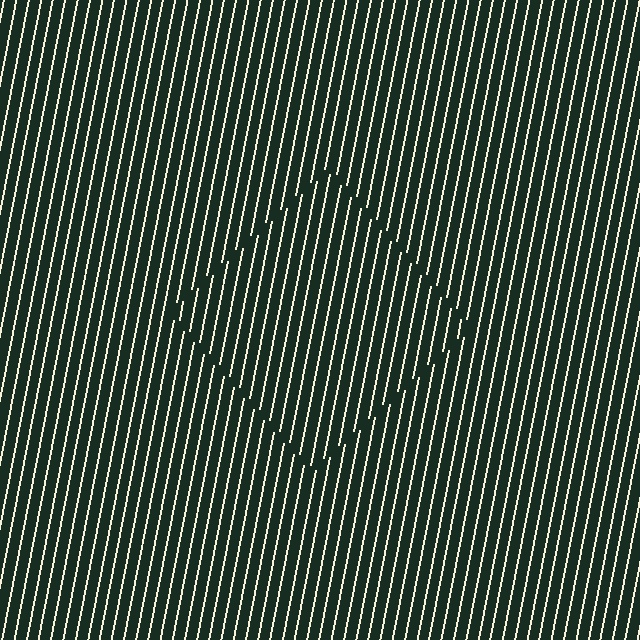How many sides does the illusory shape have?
4 sides — the line-ends trace a square.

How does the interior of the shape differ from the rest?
The interior of the shape contains the same grating, shifted by half a period — the contour is defined by the phase discontinuity where line-ends from the inner and outer gratings abut.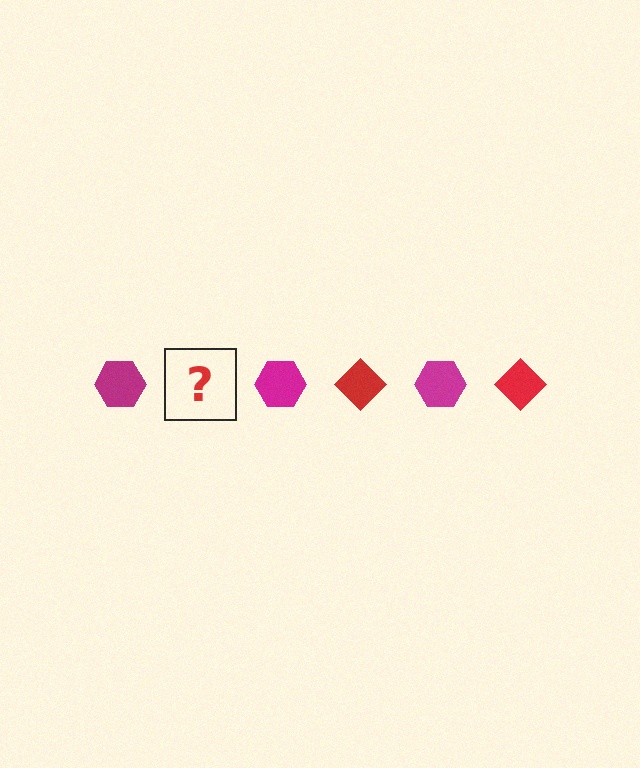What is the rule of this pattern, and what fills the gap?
The rule is that the pattern alternates between magenta hexagon and red diamond. The gap should be filled with a red diamond.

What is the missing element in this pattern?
The missing element is a red diamond.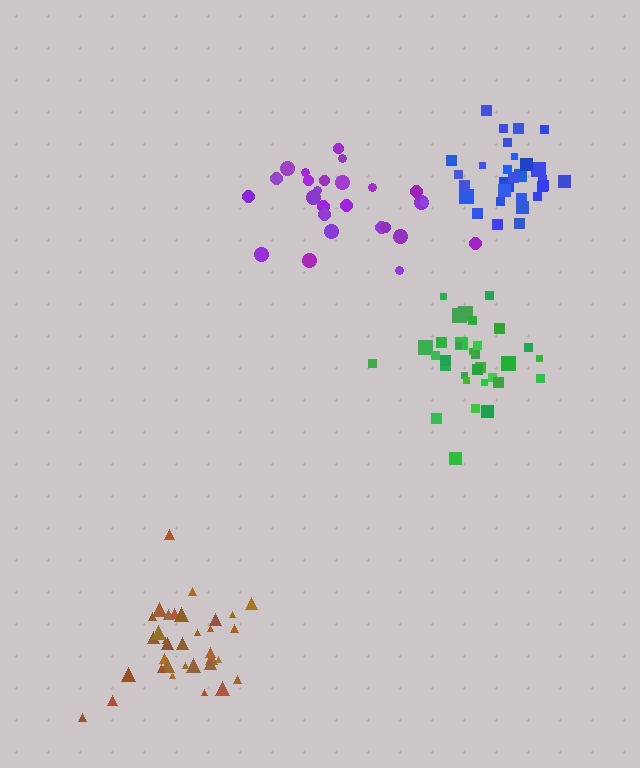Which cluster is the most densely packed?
Blue.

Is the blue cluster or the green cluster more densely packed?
Blue.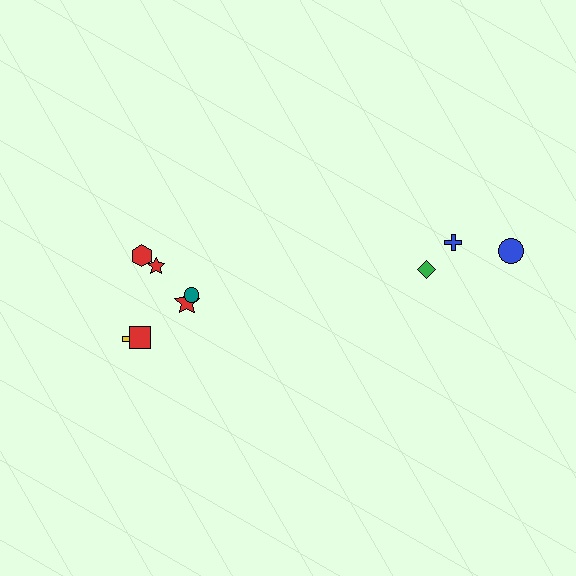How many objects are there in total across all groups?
There are 9 objects.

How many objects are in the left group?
There are 6 objects.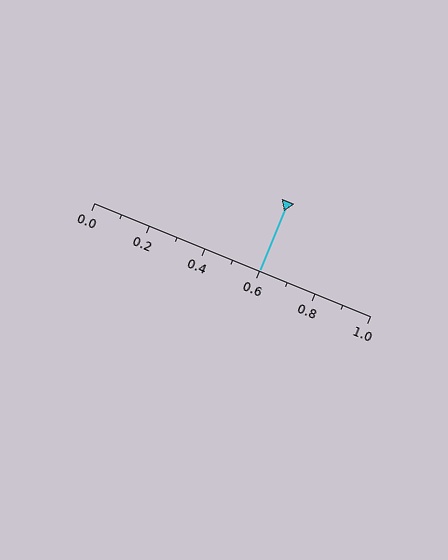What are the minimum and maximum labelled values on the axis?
The axis runs from 0.0 to 1.0.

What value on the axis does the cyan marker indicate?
The marker indicates approximately 0.6.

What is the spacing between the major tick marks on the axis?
The major ticks are spaced 0.2 apart.